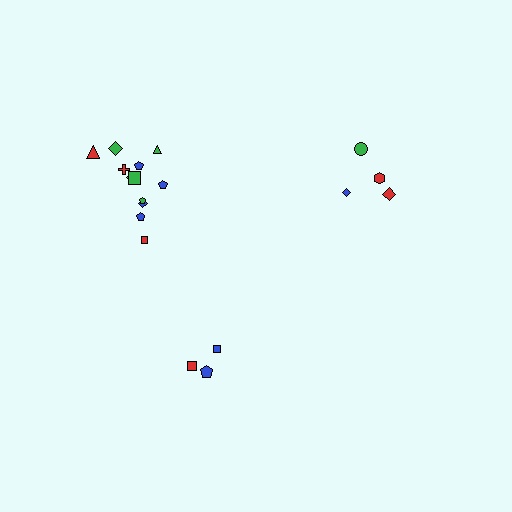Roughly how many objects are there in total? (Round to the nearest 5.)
Roughly 20 objects in total.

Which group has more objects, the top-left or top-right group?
The top-left group.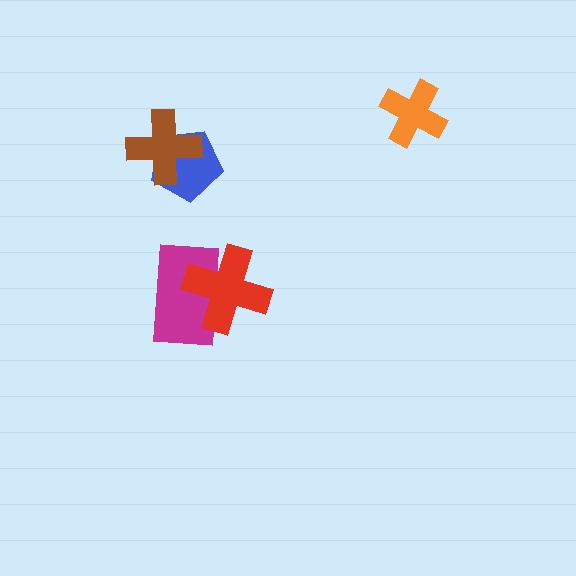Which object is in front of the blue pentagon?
The brown cross is in front of the blue pentagon.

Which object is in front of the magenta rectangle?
The red cross is in front of the magenta rectangle.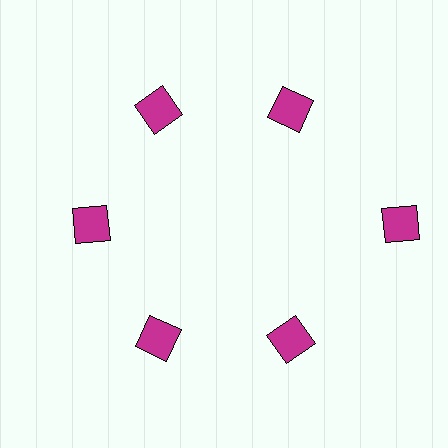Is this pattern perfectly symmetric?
No. The 6 magenta squares are arranged in a ring, but one element near the 3 o'clock position is pushed outward from the center, breaking the 6-fold rotational symmetry.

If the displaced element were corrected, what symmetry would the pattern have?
It would have 6-fold rotational symmetry — the pattern would map onto itself every 60 degrees.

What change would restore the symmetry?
The symmetry would be restored by moving it inward, back onto the ring so that all 6 squares sit at equal angles and equal distance from the center.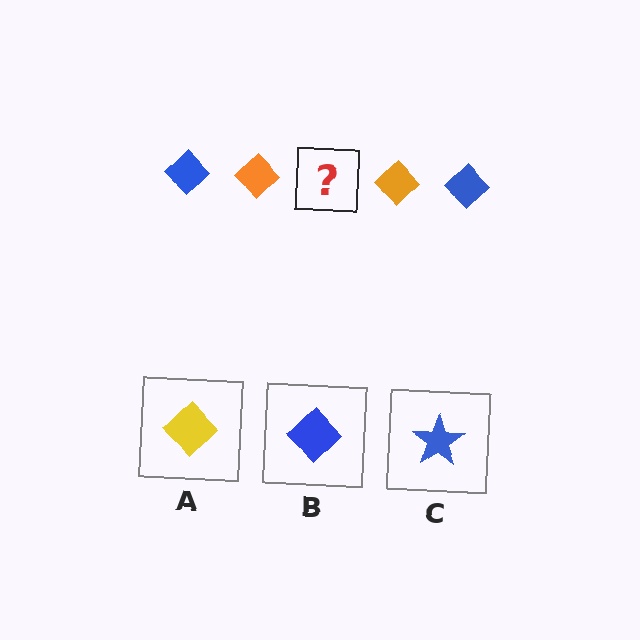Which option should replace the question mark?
Option B.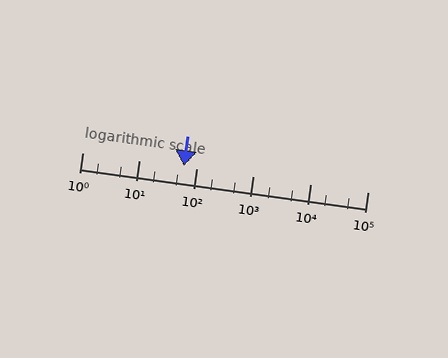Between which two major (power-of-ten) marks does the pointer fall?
The pointer is between 10 and 100.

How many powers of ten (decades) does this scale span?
The scale spans 5 decades, from 1 to 100000.